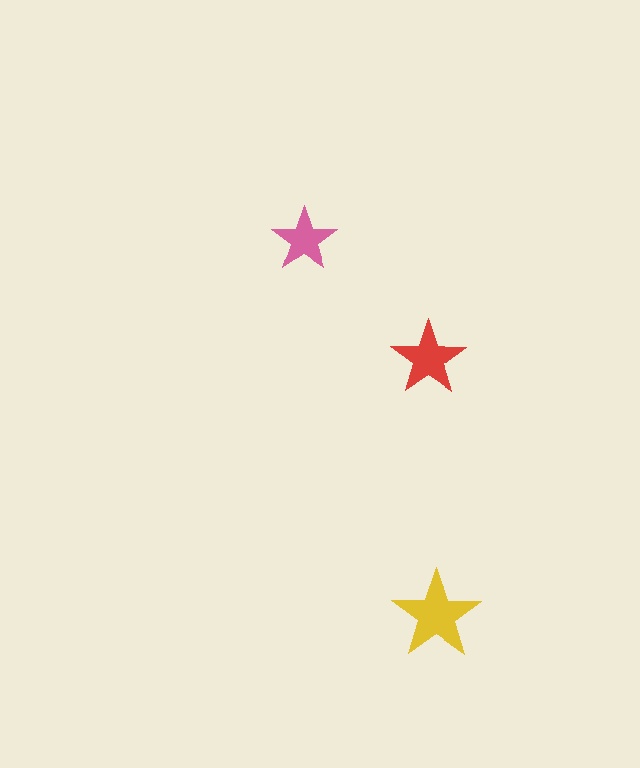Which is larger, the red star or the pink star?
The red one.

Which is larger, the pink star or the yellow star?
The yellow one.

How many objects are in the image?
There are 3 objects in the image.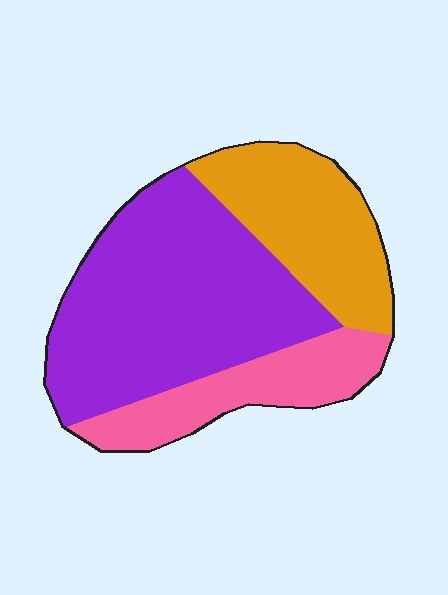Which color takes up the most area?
Purple, at roughly 55%.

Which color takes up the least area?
Pink, at roughly 20%.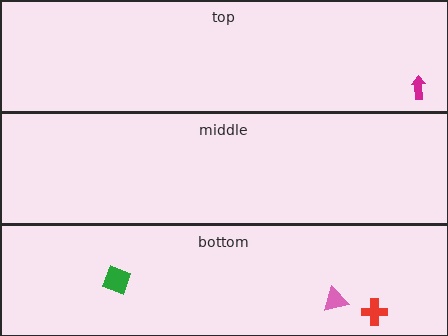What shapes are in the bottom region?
The pink triangle, the red cross, the green diamond.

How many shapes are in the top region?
1.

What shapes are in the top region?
The magenta arrow.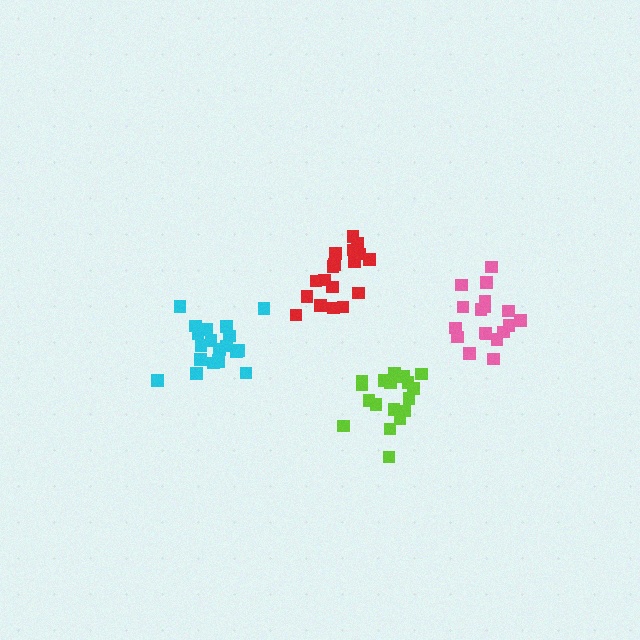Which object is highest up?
The red cluster is topmost.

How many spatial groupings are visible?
There are 4 spatial groupings.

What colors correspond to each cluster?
The clusters are colored: cyan, lime, pink, red.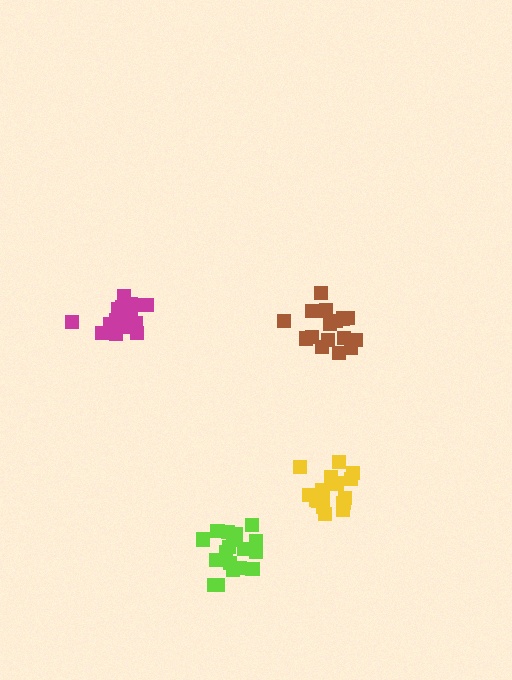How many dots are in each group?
Group 1: 16 dots, Group 2: 18 dots, Group 3: 18 dots, Group 4: 18 dots (70 total).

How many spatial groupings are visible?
There are 4 spatial groupings.